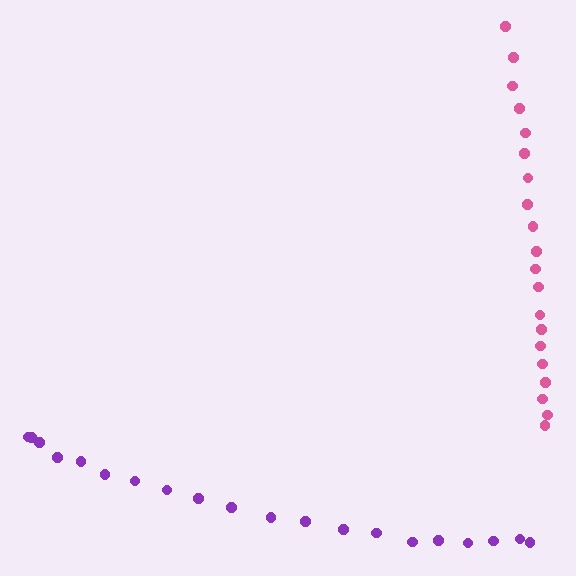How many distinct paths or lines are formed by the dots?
There are 2 distinct paths.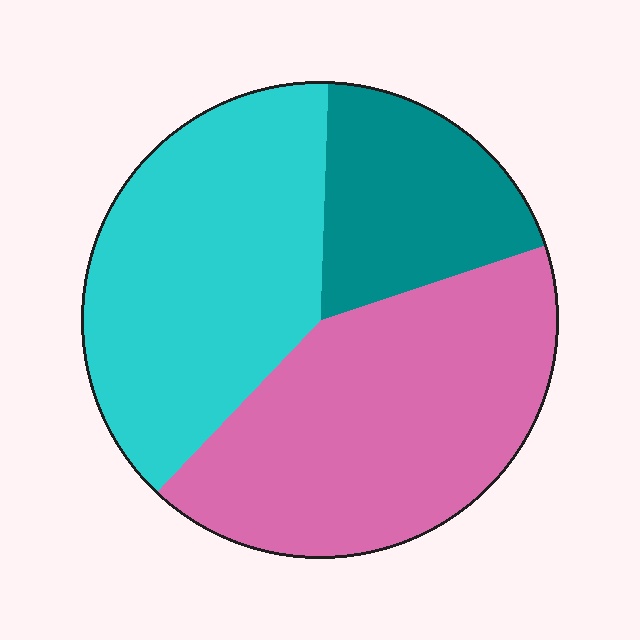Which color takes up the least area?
Teal, at roughly 20%.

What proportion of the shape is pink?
Pink takes up about two fifths (2/5) of the shape.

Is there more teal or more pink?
Pink.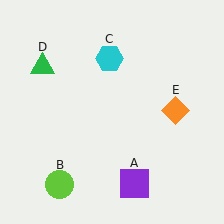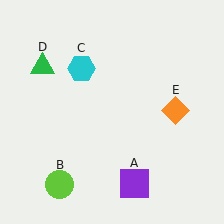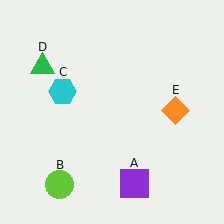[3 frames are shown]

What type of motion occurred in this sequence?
The cyan hexagon (object C) rotated counterclockwise around the center of the scene.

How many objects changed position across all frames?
1 object changed position: cyan hexagon (object C).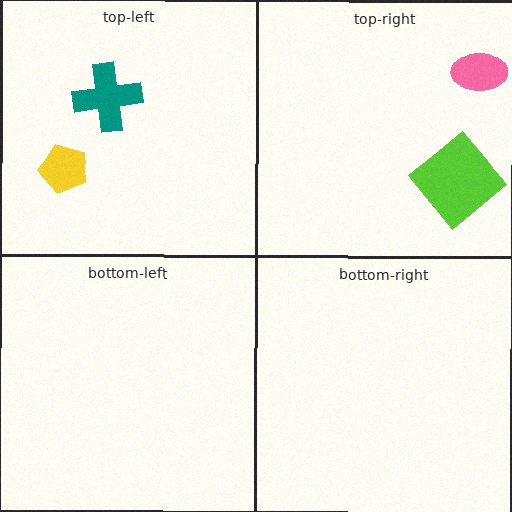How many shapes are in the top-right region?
2.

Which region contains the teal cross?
The top-left region.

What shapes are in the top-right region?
The pink ellipse, the lime diamond.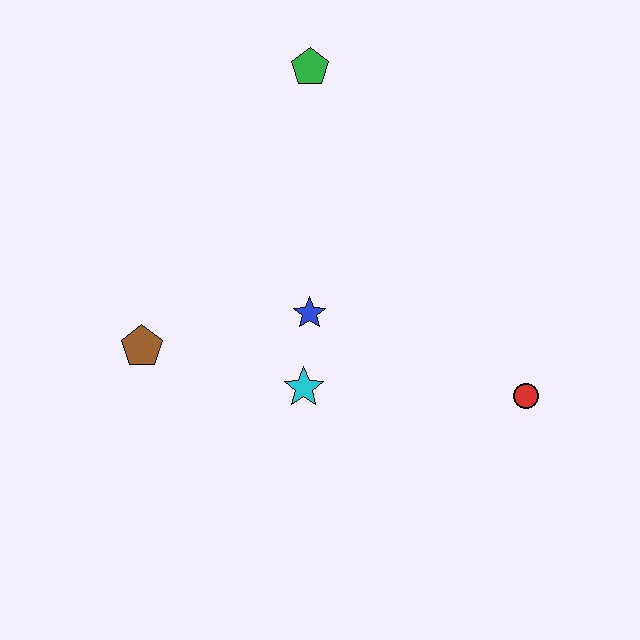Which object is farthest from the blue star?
The green pentagon is farthest from the blue star.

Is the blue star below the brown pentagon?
No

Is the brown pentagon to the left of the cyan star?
Yes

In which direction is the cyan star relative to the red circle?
The cyan star is to the left of the red circle.